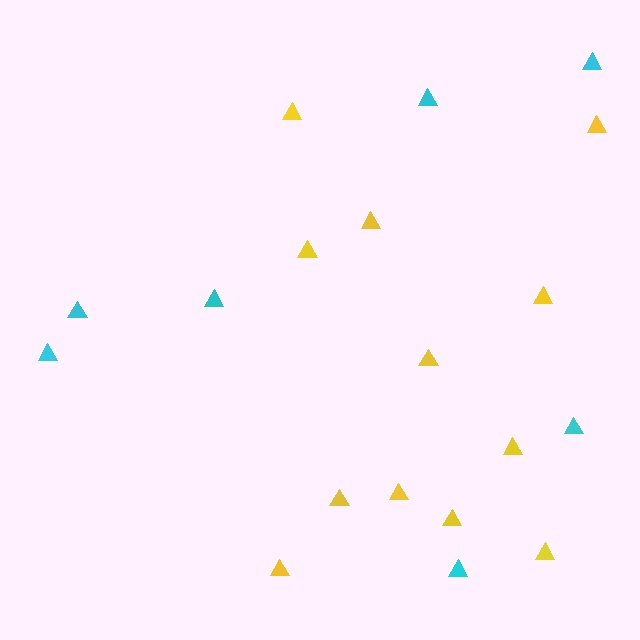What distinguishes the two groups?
There are 2 groups: one group of yellow triangles (12) and one group of cyan triangles (7).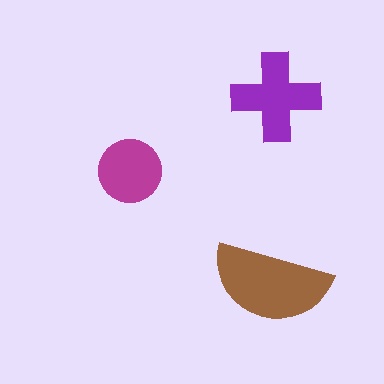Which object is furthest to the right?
The purple cross is rightmost.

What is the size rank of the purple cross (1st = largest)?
2nd.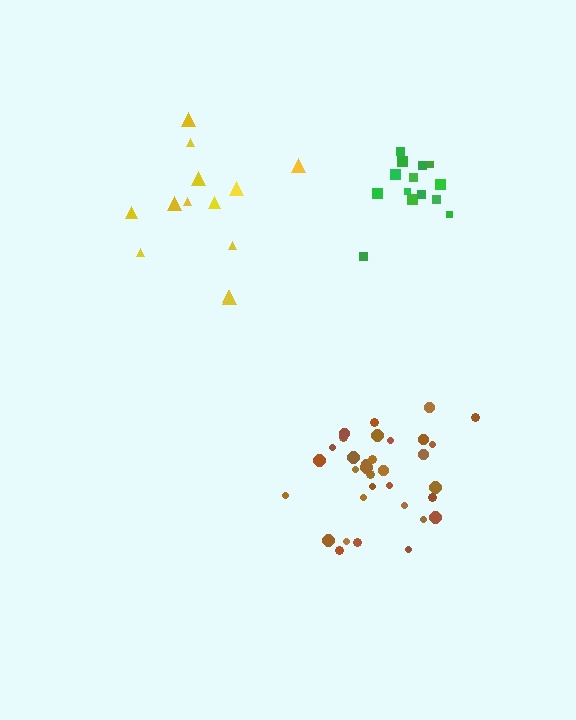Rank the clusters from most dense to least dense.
brown, green, yellow.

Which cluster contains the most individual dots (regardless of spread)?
Brown (33).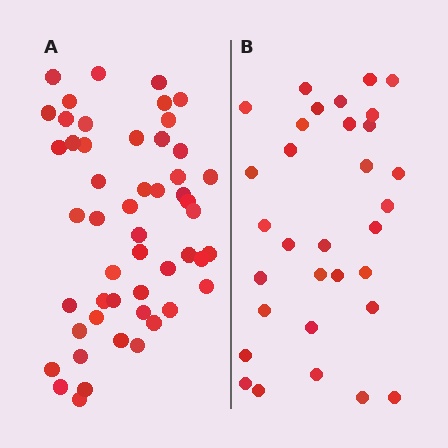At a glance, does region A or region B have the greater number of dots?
Region A (the left region) has more dots.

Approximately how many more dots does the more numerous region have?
Region A has approximately 20 more dots than region B.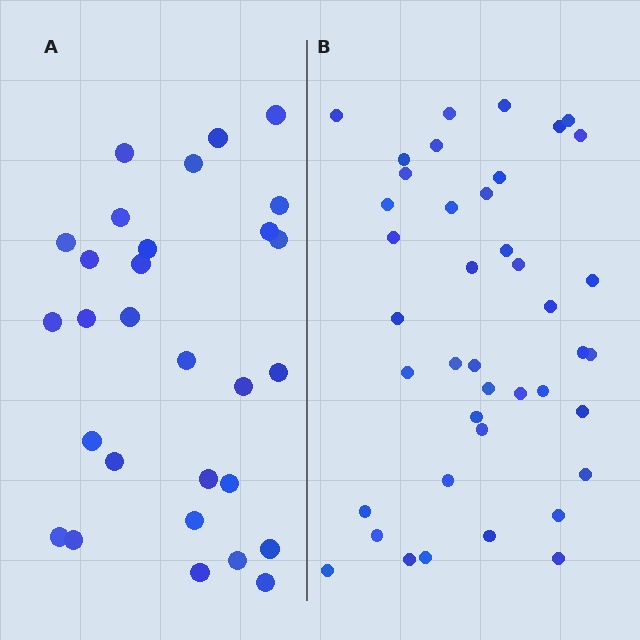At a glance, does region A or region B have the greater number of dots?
Region B (the right region) has more dots.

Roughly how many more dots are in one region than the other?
Region B has roughly 12 or so more dots than region A.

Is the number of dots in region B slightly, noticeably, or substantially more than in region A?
Region B has noticeably more, but not dramatically so. The ratio is roughly 1.4 to 1.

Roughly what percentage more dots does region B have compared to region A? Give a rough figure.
About 40% more.